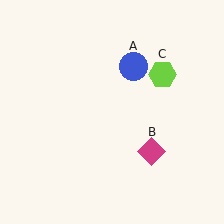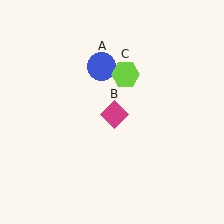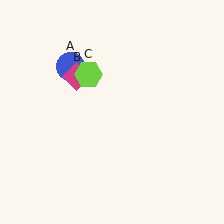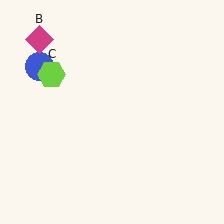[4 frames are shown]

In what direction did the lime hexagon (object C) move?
The lime hexagon (object C) moved left.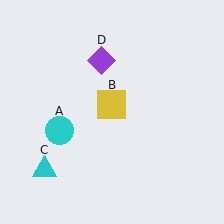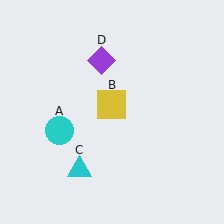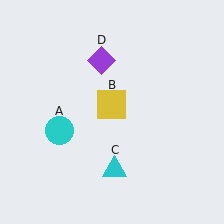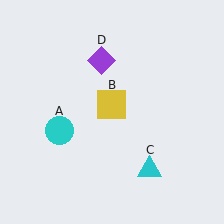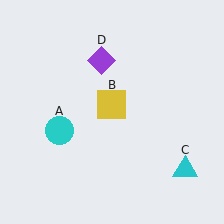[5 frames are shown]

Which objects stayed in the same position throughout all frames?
Cyan circle (object A) and yellow square (object B) and purple diamond (object D) remained stationary.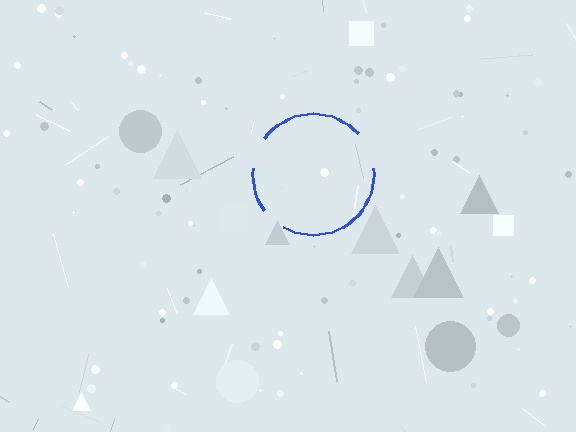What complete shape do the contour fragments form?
The contour fragments form a circle.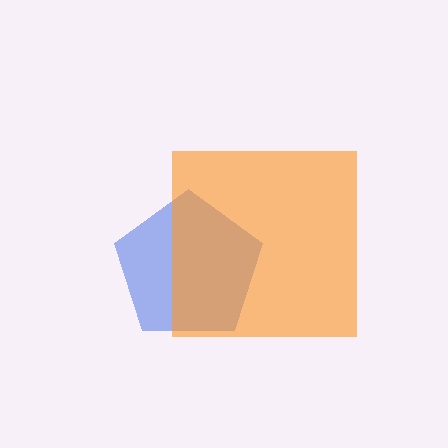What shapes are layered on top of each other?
The layered shapes are: a blue pentagon, an orange square.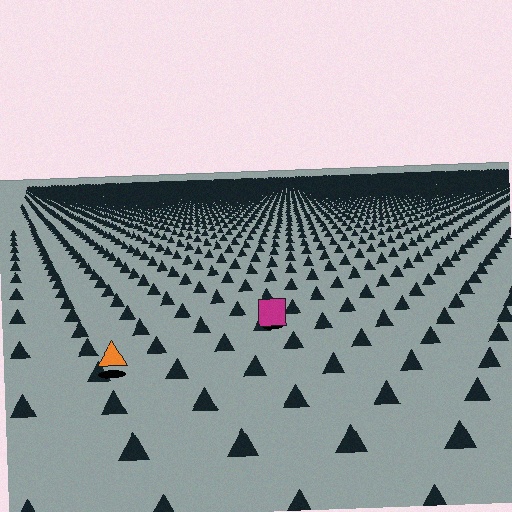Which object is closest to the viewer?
The orange triangle is closest. The texture marks near it are larger and more spread out.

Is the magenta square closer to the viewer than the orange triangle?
No. The orange triangle is closer — you can tell from the texture gradient: the ground texture is coarser near it.